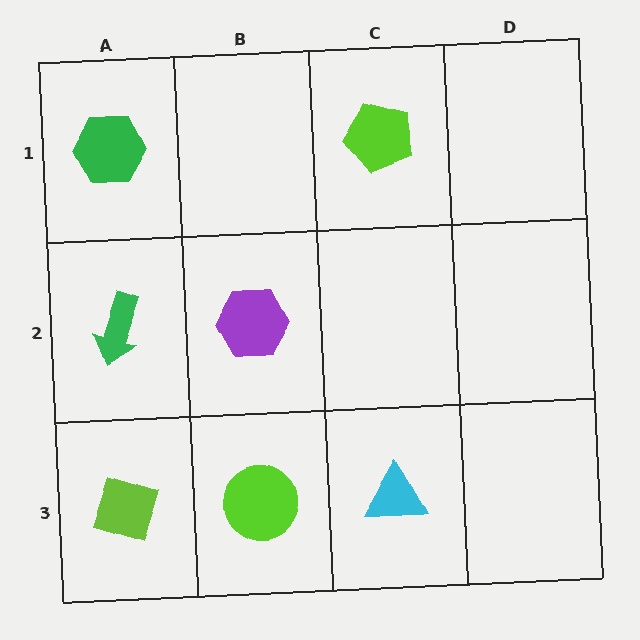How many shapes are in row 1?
2 shapes.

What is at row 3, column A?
A lime diamond.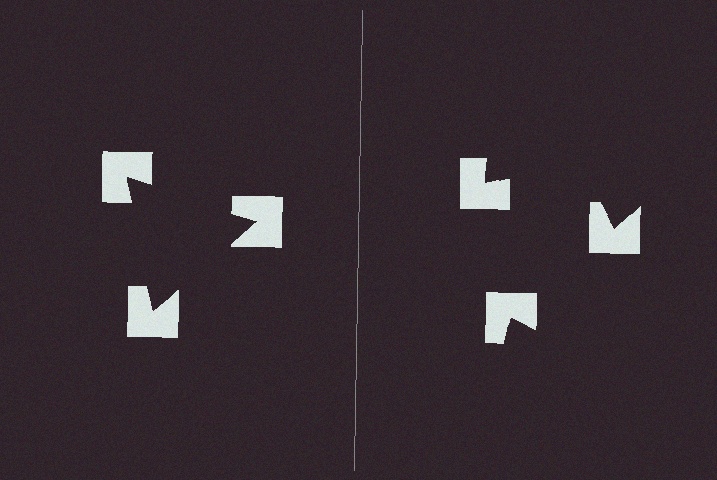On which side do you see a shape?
An illusory triangle appears on the left side. On the right side the wedge cuts are rotated, so no coherent shape forms.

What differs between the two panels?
The notched squares are positioned identically on both sides; only the wedge orientations differ. On the left they align to a triangle; on the right they are misaligned.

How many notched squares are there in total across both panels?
6 — 3 on each side.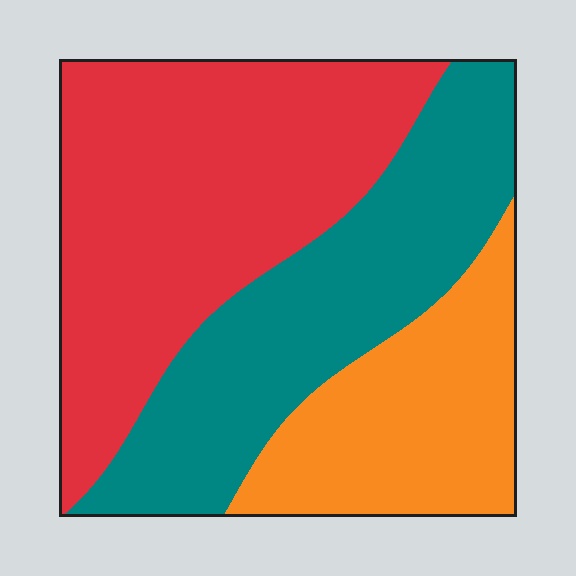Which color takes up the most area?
Red, at roughly 45%.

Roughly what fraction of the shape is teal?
Teal covers 33% of the shape.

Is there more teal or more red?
Red.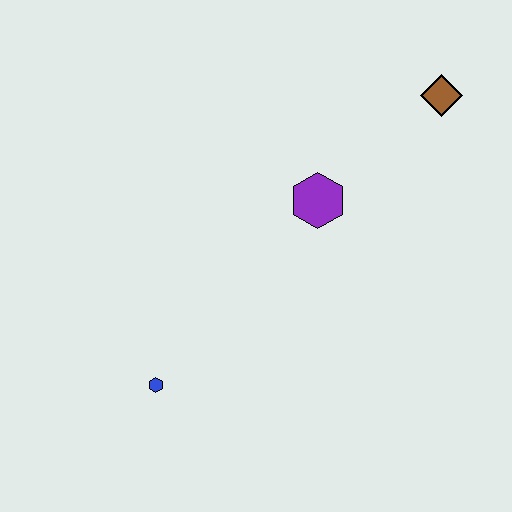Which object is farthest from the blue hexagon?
The brown diamond is farthest from the blue hexagon.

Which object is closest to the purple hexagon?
The brown diamond is closest to the purple hexagon.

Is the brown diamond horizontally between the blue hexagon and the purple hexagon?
No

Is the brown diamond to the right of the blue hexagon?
Yes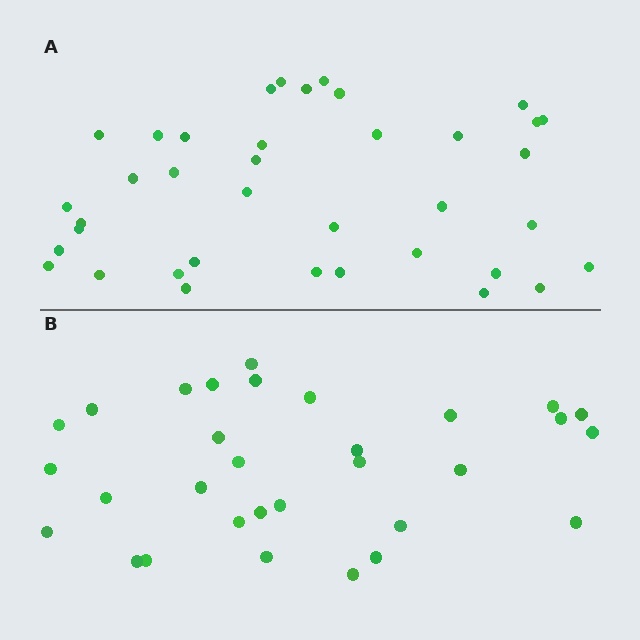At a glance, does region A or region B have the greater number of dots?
Region A (the top region) has more dots.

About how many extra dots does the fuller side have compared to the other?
Region A has roughly 8 or so more dots than region B.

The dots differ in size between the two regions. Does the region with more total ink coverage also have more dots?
No. Region B has more total ink coverage because its dots are larger, but region A actually contains more individual dots. Total area can be misleading — the number of items is what matters here.